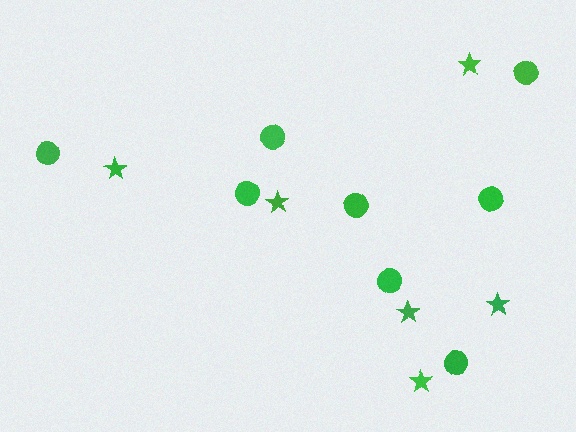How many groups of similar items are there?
There are 2 groups: one group of stars (6) and one group of circles (8).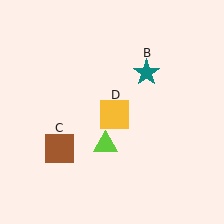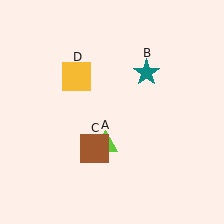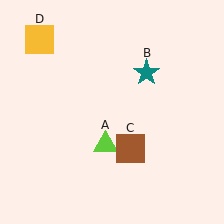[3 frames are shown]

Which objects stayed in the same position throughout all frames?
Lime triangle (object A) and teal star (object B) remained stationary.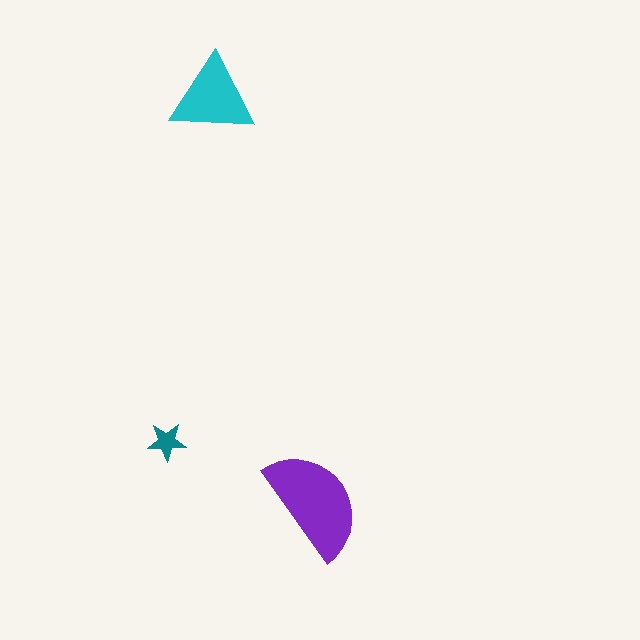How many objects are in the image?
There are 3 objects in the image.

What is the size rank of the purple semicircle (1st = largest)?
1st.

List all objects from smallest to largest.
The teal star, the cyan triangle, the purple semicircle.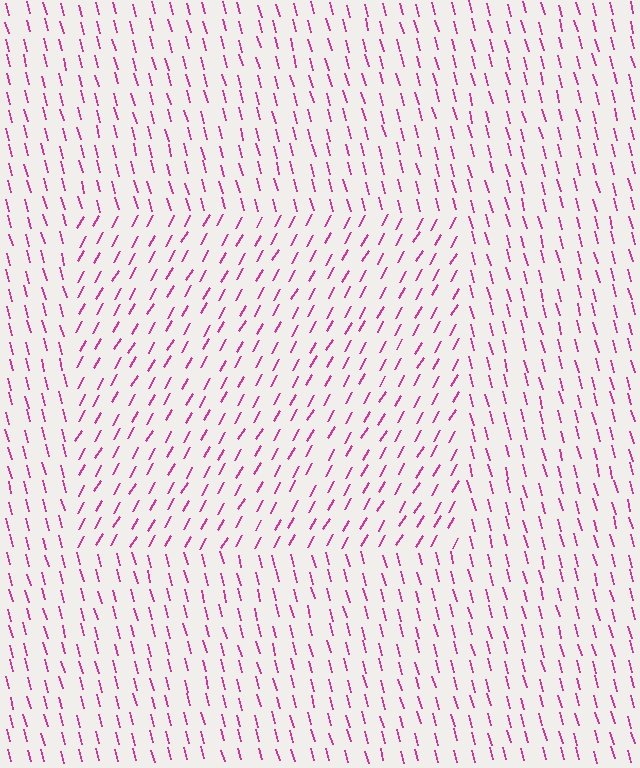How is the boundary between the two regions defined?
The boundary is defined purely by a change in line orientation (approximately 45 degrees difference). All lines are the same color and thickness.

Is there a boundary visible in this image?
Yes, there is a texture boundary formed by a change in line orientation.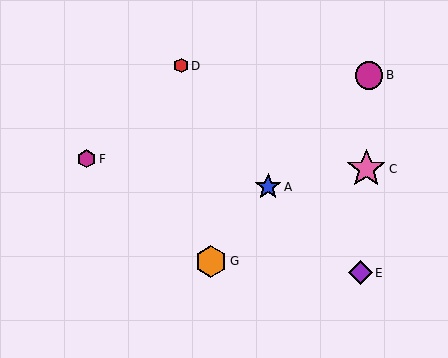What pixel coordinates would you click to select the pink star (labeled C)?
Click at (366, 169) to select the pink star C.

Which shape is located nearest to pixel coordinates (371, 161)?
The pink star (labeled C) at (366, 169) is nearest to that location.